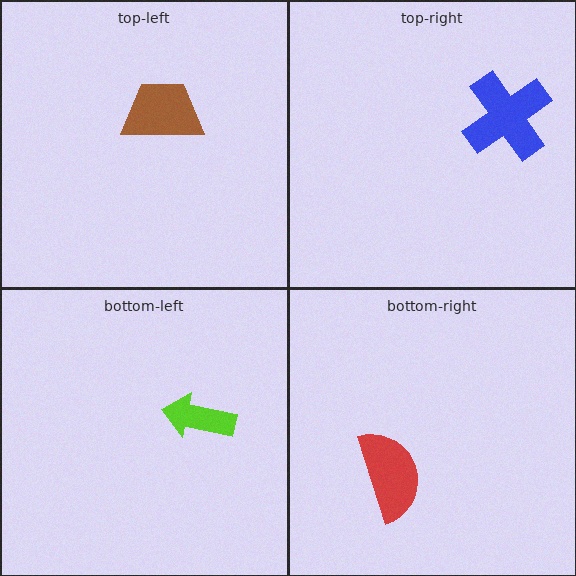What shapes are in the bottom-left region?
The lime arrow.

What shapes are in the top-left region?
The brown trapezoid.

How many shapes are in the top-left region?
1.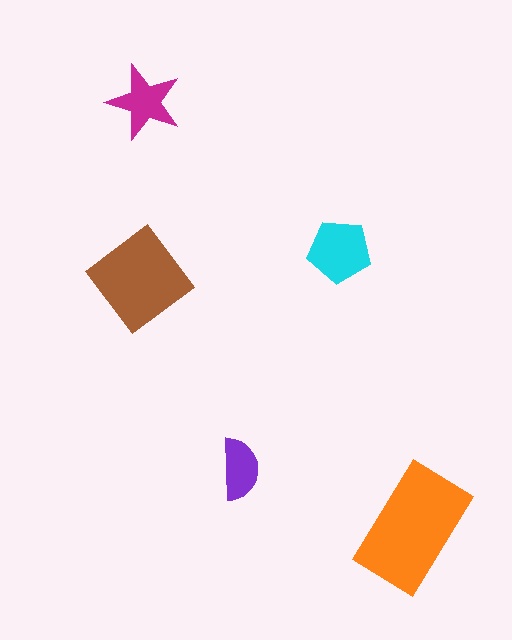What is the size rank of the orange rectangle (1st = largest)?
1st.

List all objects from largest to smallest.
The orange rectangle, the brown diamond, the cyan pentagon, the magenta star, the purple semicircle.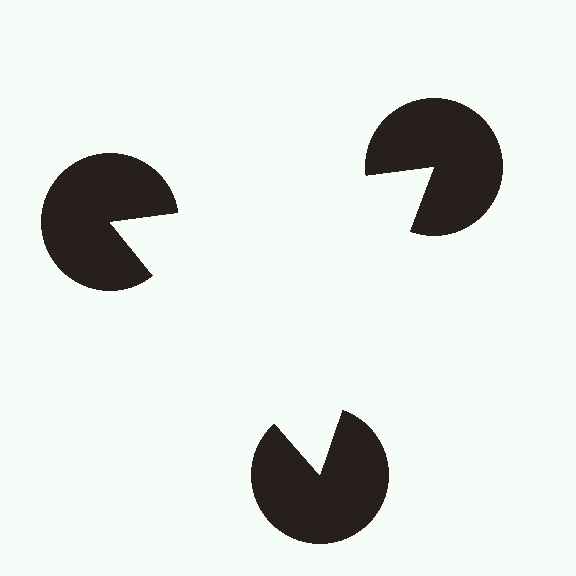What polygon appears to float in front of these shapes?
An illusory triangle — its edges are inferred from the aligned wedge cuts in the pac-man discs, not physically drawn.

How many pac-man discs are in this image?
There are 3 — one at each vertex of the illusory triangle.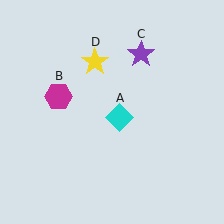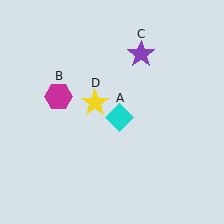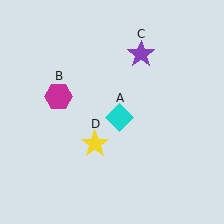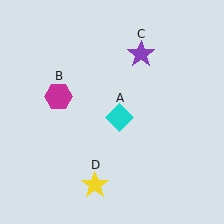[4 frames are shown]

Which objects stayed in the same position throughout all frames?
Cyan diamond (object A) and magenta hexagon (object B) and purple star (object C) remained stationary.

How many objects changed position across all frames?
1 object changed position: yellow star (object D).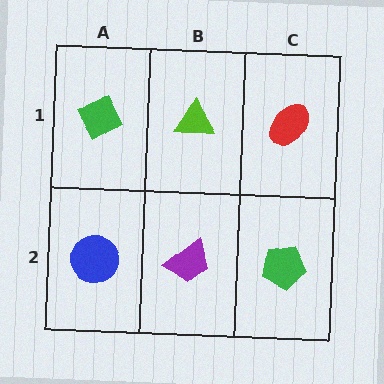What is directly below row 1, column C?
A green pentagon.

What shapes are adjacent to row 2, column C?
A red ellipse (row 1, column C), a purple trapezoid (row 2, column B).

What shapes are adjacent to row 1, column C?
A green pentagon (row 2, column C), a lime triangle (row 1, column B).